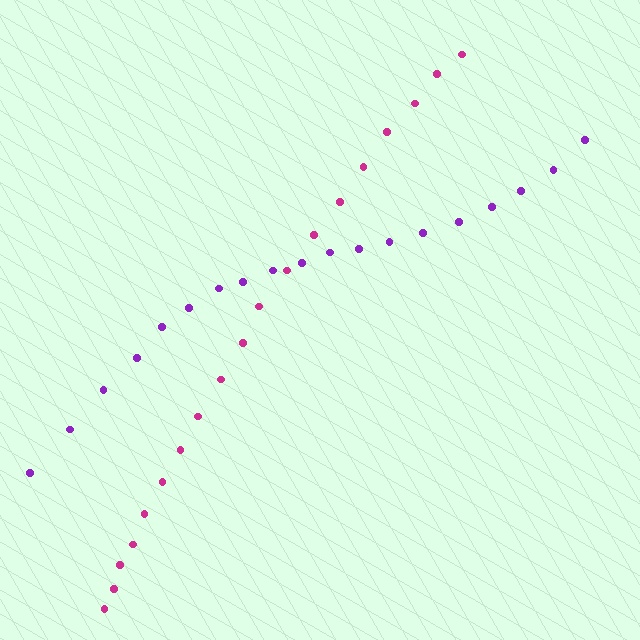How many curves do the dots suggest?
There are 2 distinct paths.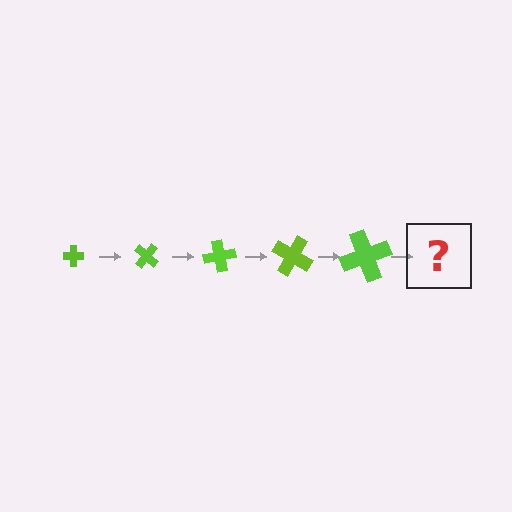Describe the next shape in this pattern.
It should be a cross, larger than the previous one and rotated 200 degrees from the start.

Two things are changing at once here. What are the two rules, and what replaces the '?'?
The two rules are that the cross grows larger each step and it rotates 40 degrees each step. The '?' should be a cross, larger than the previous one and rotated 200 degrees from the start.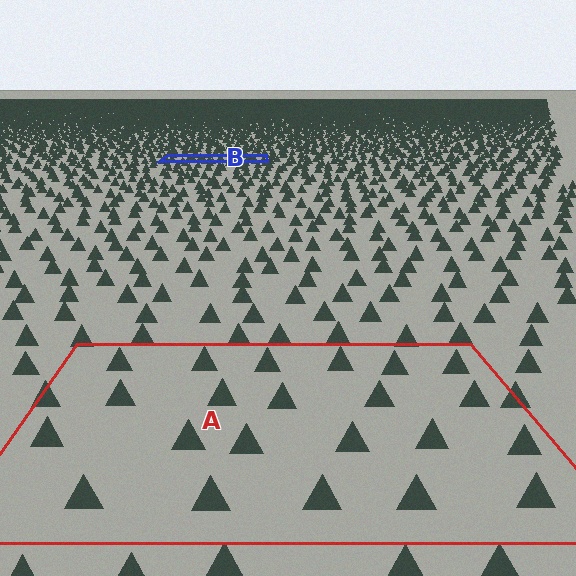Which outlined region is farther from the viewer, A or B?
Region B is farther from the viewer — the texture elements inside it appear smaller and more densely packed.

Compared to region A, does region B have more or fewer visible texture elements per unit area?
Region B has more texture elements per unit area — they are packed more densely because it is farther away.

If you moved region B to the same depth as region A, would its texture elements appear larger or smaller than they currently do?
They would appear larger. At a closer depth, the same texture elements are projected at a bigger on-screen size.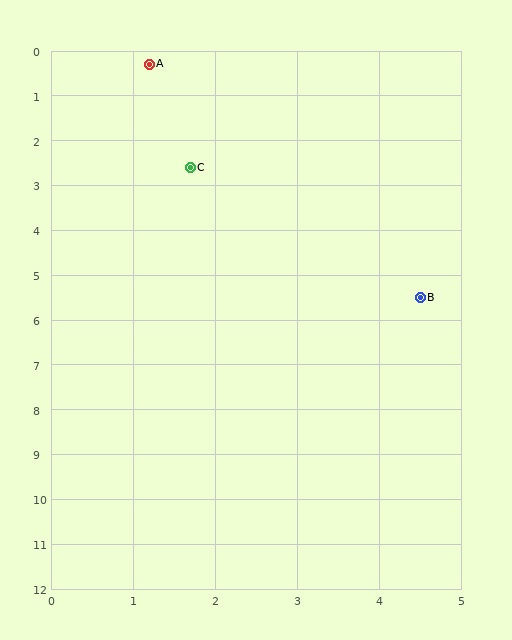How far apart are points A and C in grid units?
Points A and C are about 2.4 grid units apart.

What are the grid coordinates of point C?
Point C is at approximately (1.7, 2.6).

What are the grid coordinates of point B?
Point B is at approximately (4.5, 5.5).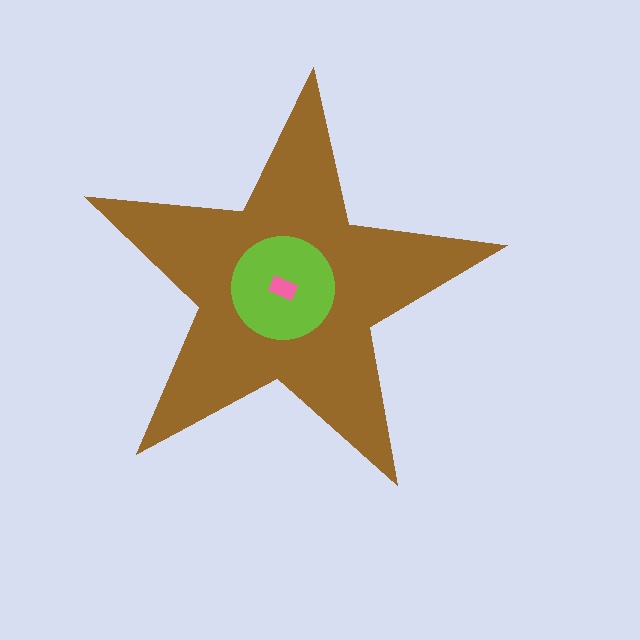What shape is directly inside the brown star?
The lime circle.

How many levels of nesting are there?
3.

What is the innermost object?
The pink rectangle.